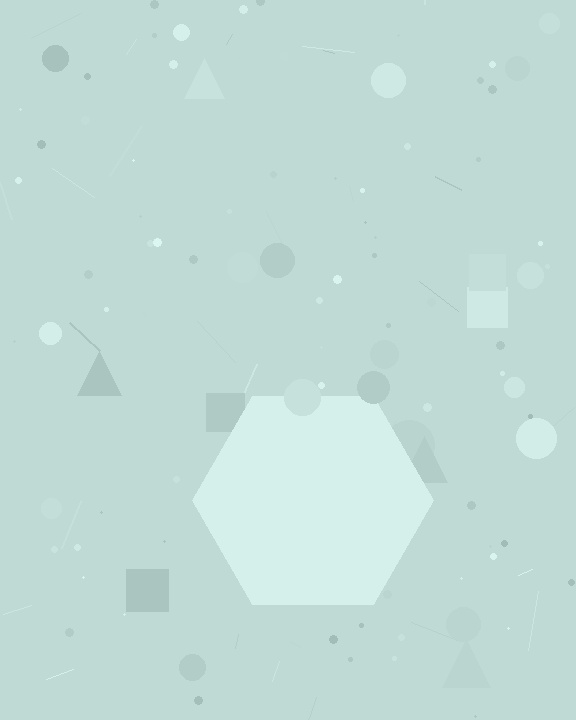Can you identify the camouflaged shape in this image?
The camouflaged shape is a hexagon.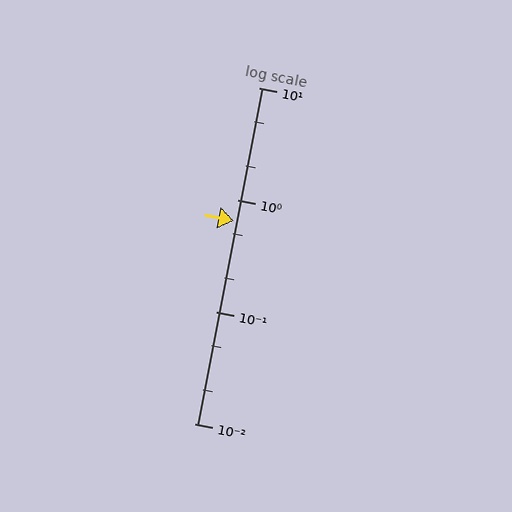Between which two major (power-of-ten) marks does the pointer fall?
The pointer is between 0.1 and 1.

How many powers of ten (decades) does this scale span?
The scale spans 3 decades, from 0.01 to 10.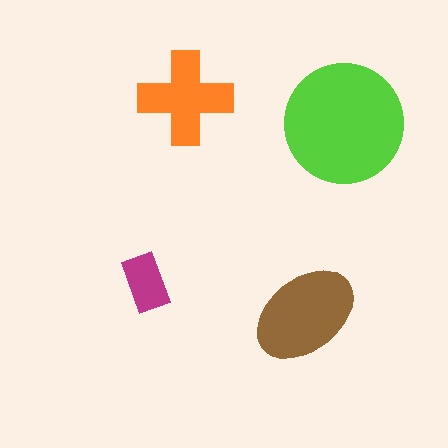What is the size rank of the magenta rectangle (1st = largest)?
4th.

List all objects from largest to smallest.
The lime circle, the brown ellipse, the orange cross, the magenta rectangle.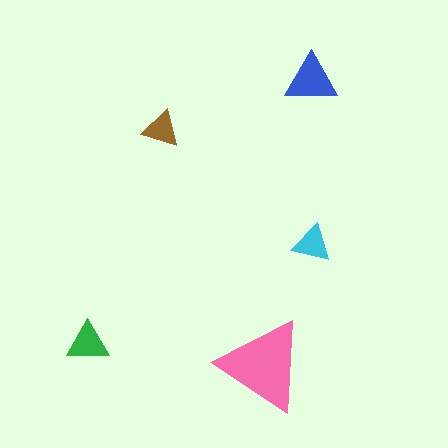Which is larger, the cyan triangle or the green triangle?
The green one.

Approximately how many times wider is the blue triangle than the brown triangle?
About 1.5 times wider.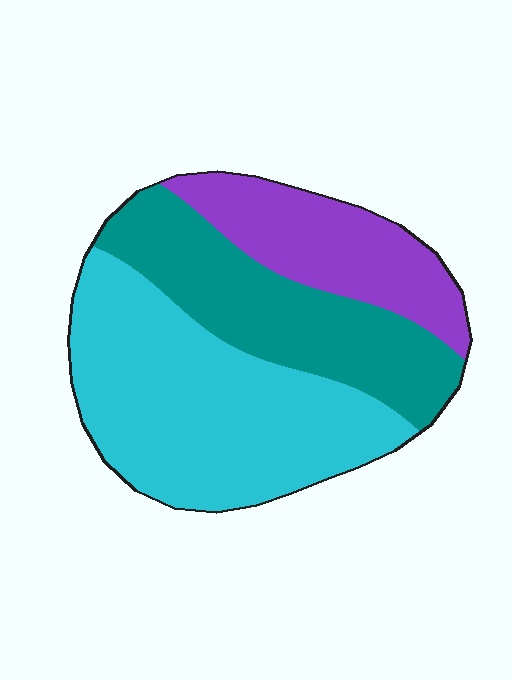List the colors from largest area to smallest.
From largest to smallest: cyan, teal, purple.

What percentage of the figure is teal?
Teal takes up about one third (1/3) of the figure.